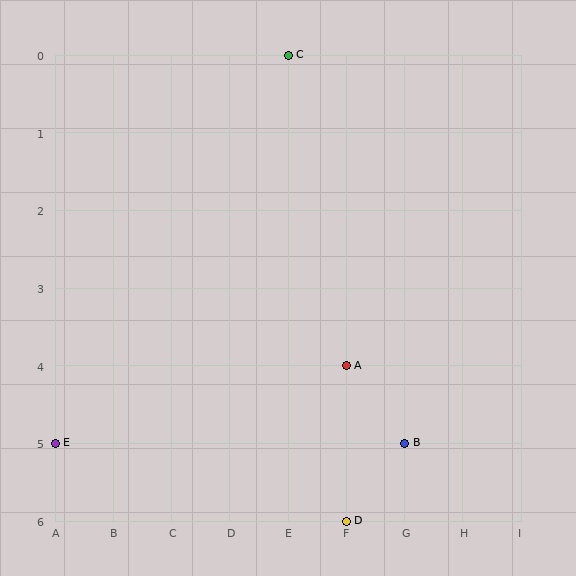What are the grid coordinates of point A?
Point A is at grid coordinates (F, 4).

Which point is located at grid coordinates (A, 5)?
Point E is at (A, 5).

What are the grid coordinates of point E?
Point E is at grid coordinates (A, 5).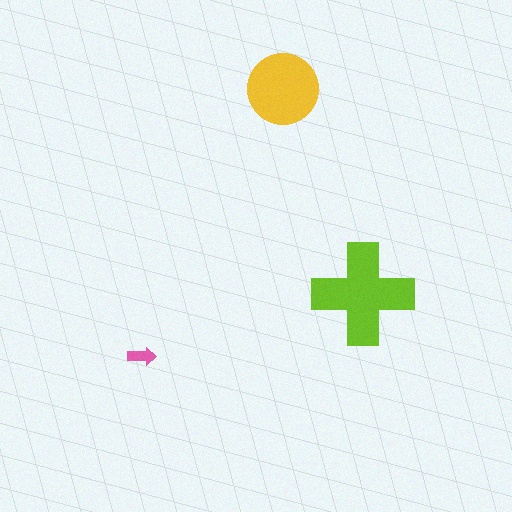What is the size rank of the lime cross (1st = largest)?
1st.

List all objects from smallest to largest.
The pink arrow, the yellow circle, the lime cross.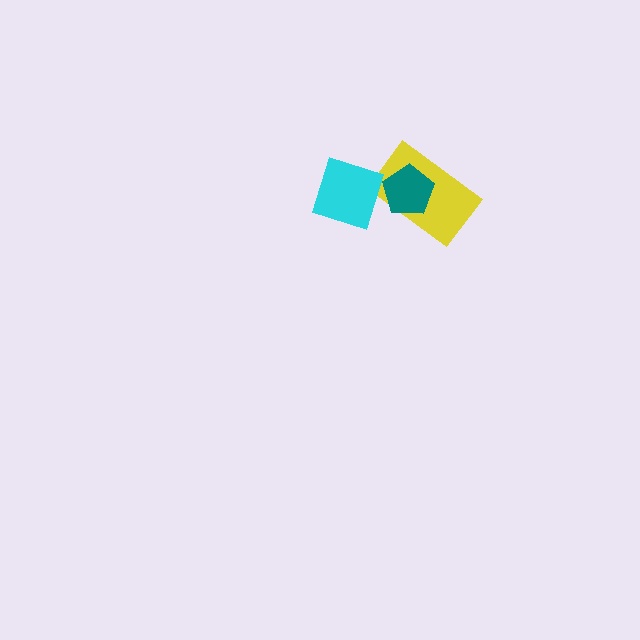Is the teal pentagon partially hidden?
No, no other shape covers it.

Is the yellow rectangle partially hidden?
Yes, it is partially covered by another shape.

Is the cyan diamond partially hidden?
Yes, it is partially covered by another shape.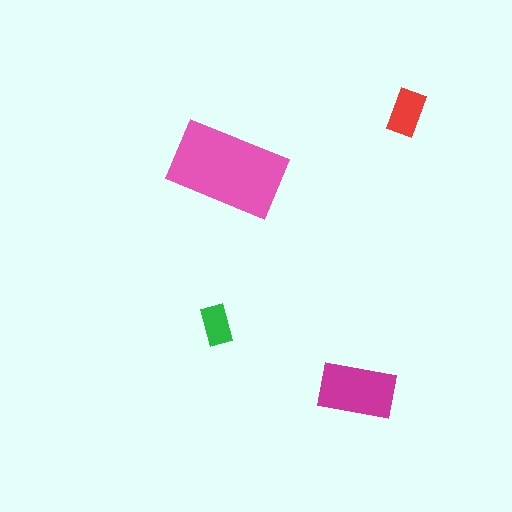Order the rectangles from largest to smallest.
the pink one, the magenta one, the red one, the green one.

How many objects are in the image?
There are 4 objects in the image.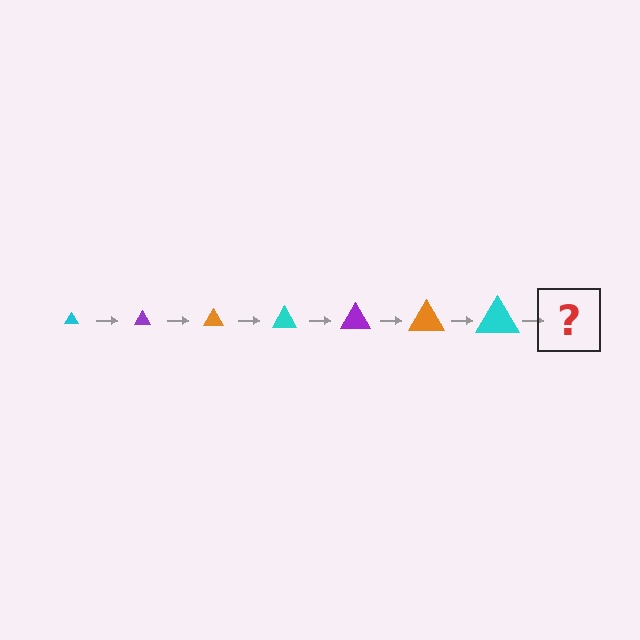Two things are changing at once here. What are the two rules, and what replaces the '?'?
The two rules are that the triangle grows larger each step and the color cycles through cyan, purple, and orange. The '?' should be a purple triangle, larger than the previous one.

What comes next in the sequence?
The next element should be a purple triangle, larger than the previous one.